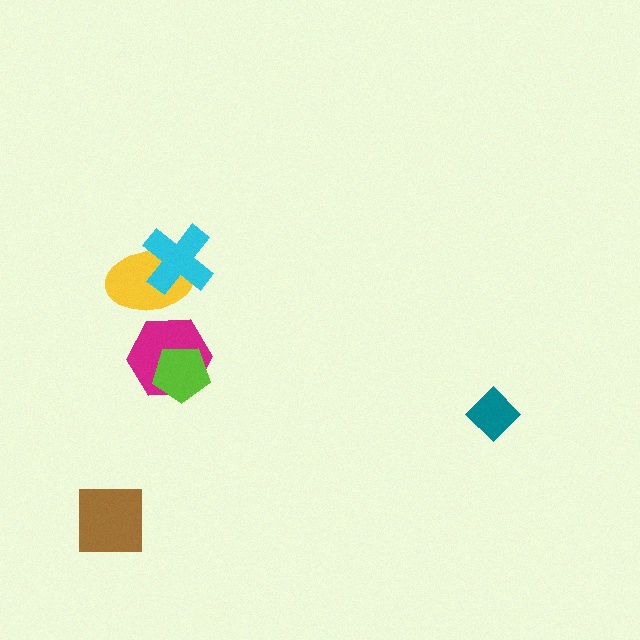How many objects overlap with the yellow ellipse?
1 object overlaps with the yellow ellipse.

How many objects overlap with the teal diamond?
0 objects overlap with the teal diamond.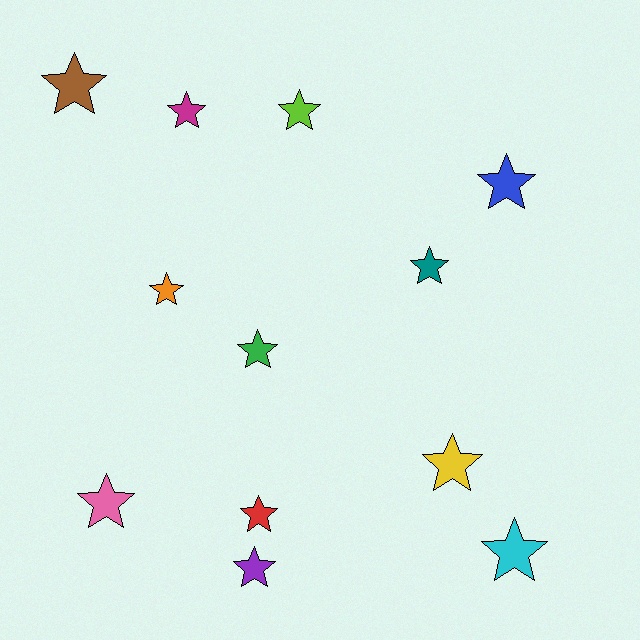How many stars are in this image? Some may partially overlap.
There are 12 stars.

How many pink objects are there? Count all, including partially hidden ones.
There is 1 pink object.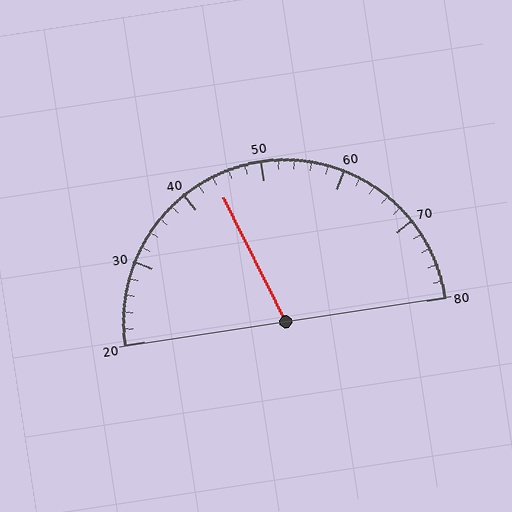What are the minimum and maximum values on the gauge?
The gauge ranges from 20 to 80.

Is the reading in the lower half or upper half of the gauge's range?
The reading is in the lower half of the range (20 to 80).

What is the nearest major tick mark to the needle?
The nearest major tick mark is 40.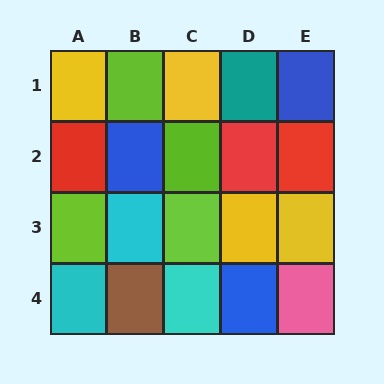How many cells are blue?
3 cells are blue.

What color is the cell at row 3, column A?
Lime.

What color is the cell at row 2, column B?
Blue.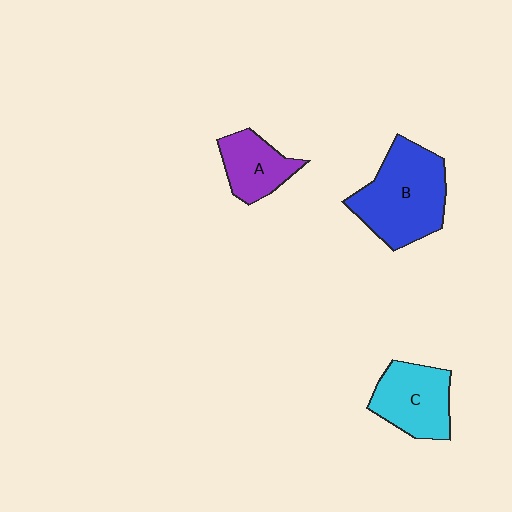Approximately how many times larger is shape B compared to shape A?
Approximately 1.9 times.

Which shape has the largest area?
Shape B (blue).